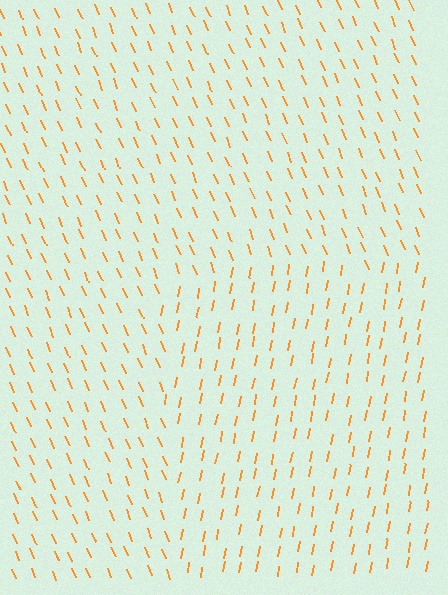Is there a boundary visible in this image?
Yes, there is a texture boundary formed by a change in line orientation.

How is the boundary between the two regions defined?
The boundary is defined purely by a change in line orientation (approximately 32 degrees difference). All lines are the same color and thickness.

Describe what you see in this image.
The image is filled with small orange line segments. A rectangle region in the image has lines oriented differently from the surrounding lines, creating a visible texture boundary.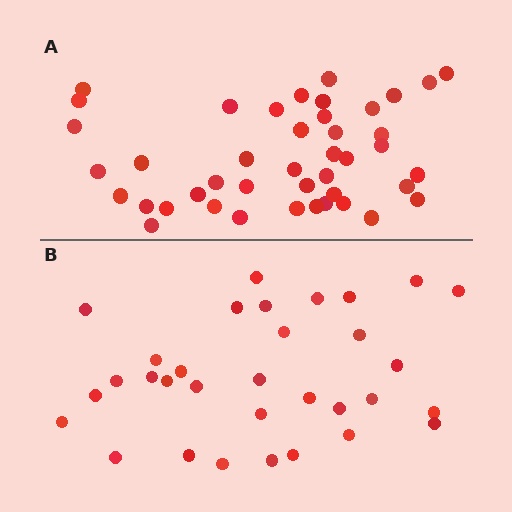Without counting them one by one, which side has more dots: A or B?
Region A (the top region) has more dots.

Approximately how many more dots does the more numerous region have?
Region A has roughly 12 or so more dots than region B.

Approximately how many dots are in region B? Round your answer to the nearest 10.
About 30 dots. (The exact count is 32, which rounds to 30.)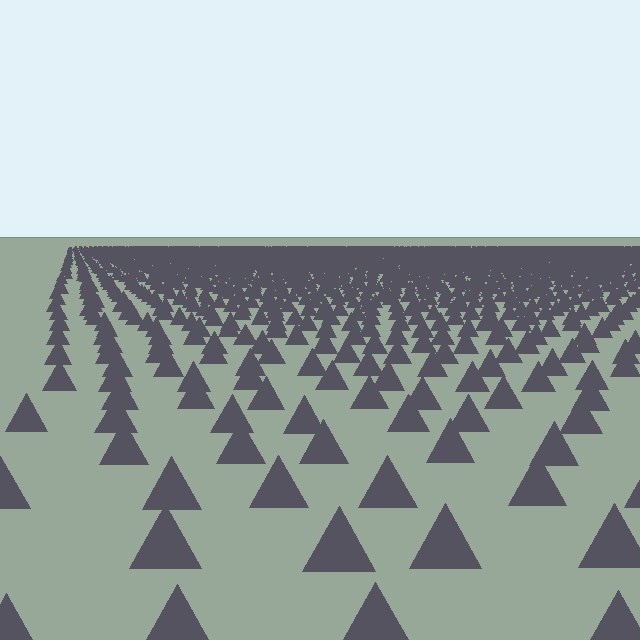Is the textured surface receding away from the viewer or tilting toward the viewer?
The surface is receding away from the viewer. Texture elements get smaller and denser toward the top.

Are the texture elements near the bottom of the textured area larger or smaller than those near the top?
Larger. Near the bottom, elements are closer to the viewer and appear at a bigger on-screen size.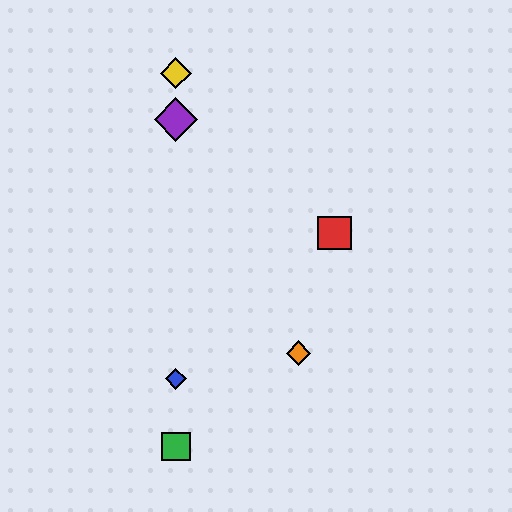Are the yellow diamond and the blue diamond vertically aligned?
Yes, both are at x≈176.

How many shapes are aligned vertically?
4 shapes (the blue diamond, the green square, the yellow diamond, the purple diamond) are aligned vertically.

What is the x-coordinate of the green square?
The green square is at x≈176.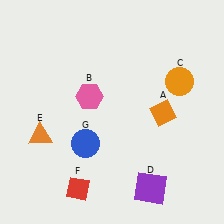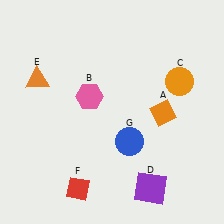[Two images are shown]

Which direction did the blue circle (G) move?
The blue circle (G) moved right.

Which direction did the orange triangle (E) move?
The orange triangle (E) moved up.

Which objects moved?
The objects that moved are: the orange triangle (E), the blue circle (G).